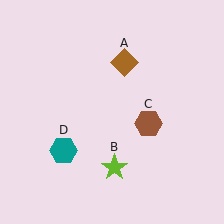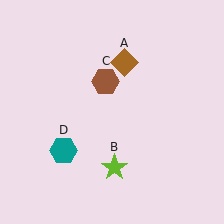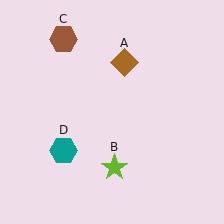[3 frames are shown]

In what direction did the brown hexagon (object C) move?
The brown hexagon (object C) moved up and to the left.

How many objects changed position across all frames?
1 object changed position: brown hexagon (object C).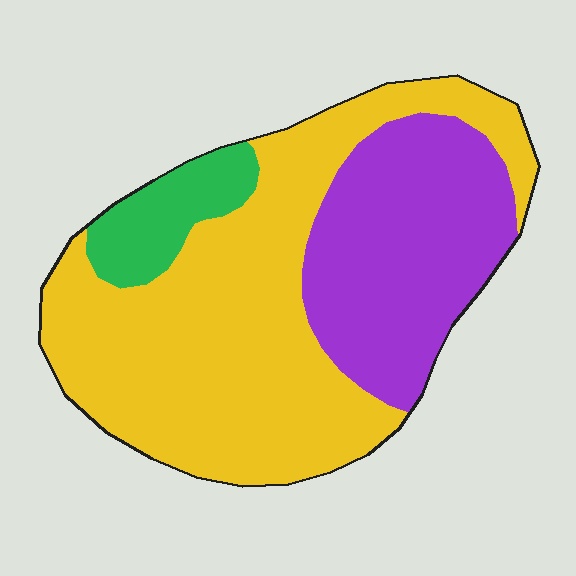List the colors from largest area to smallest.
From largest to smallest: yellow, purple, green.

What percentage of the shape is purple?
Purple covers about 30% of the shape.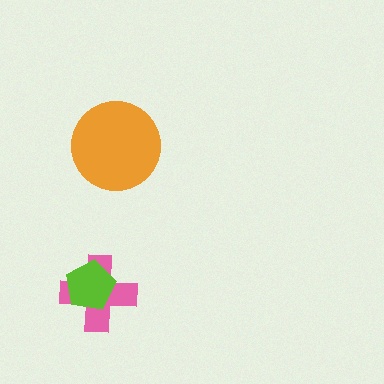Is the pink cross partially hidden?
Yes, it is partially covered by another shape.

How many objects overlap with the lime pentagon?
1 object overlaps with the lime pentagon.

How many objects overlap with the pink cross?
1 object overlaps with the pink cross.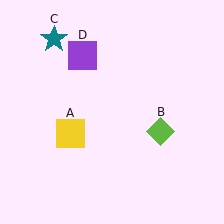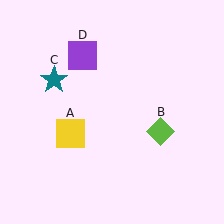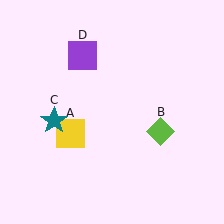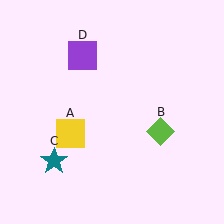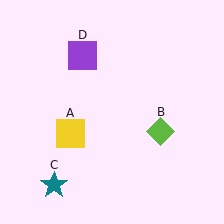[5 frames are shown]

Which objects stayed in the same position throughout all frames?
Yellow square (object A) and lime diamond (object B) and purple square (object D) remained stationary.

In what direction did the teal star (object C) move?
The teal star (object C) moved down.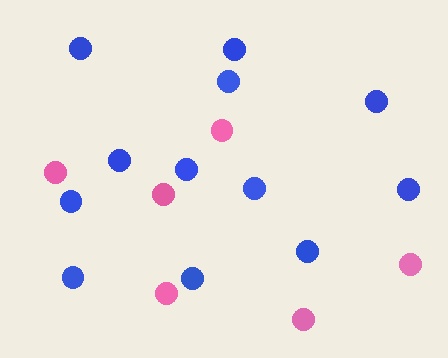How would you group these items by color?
There are 2 groups: one group of blue circles (12) and one group of pink circles (6).